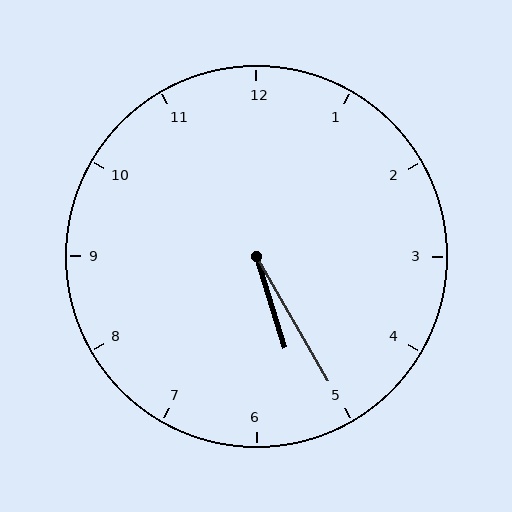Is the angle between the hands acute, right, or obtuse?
It is acute.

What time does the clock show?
5:25.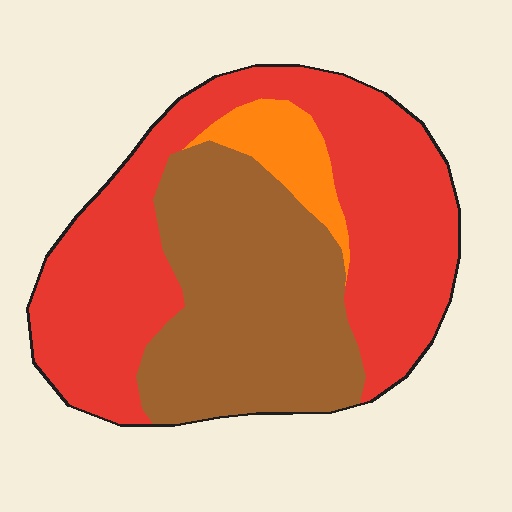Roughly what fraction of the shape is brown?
Brown takes up about two fifths (2/5) of the shape.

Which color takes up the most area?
Red, at roughly 55%.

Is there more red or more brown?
Red.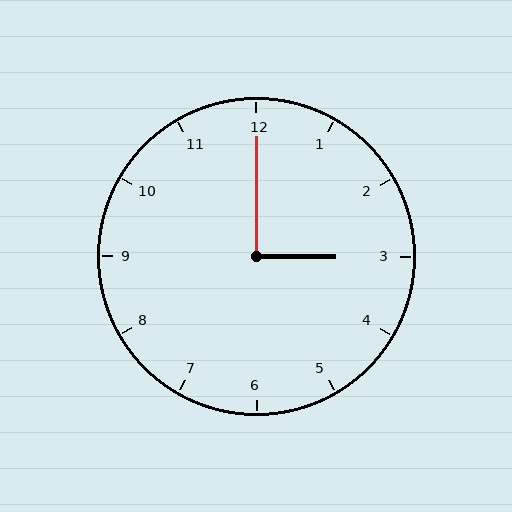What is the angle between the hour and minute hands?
Approximately 90 degrees.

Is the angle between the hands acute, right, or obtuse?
It is right.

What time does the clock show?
3:00.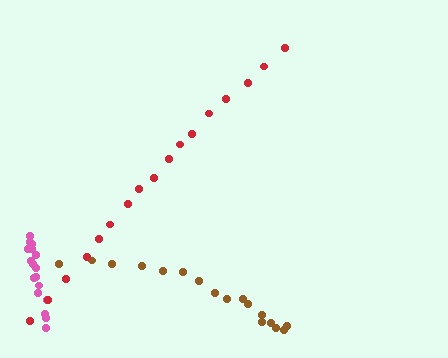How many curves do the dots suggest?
There are 3 distinct paths.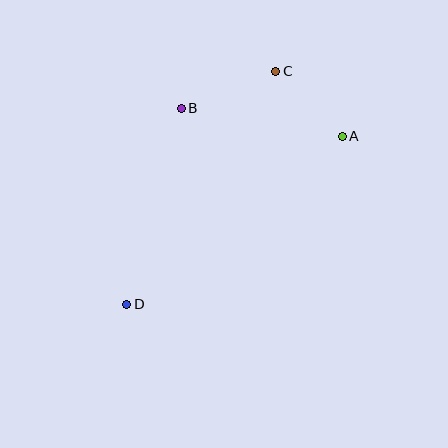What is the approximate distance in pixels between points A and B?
The distance between A and B is approximately 163 pixels.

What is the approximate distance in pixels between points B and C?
The distance between B and C is approximately 101 pixels.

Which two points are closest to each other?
Points A and C are closest to each other.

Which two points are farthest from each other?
Points C and D are farthest from each other.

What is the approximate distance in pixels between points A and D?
The distance between A and D is approximately 274 pixels.